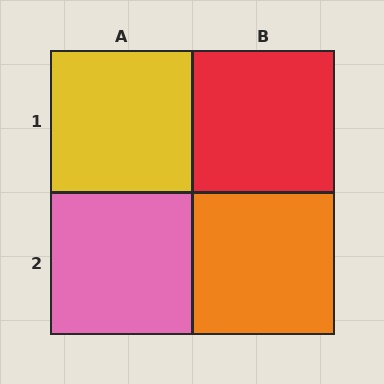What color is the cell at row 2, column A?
Pink.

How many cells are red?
1 cell is red.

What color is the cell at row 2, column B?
Orange.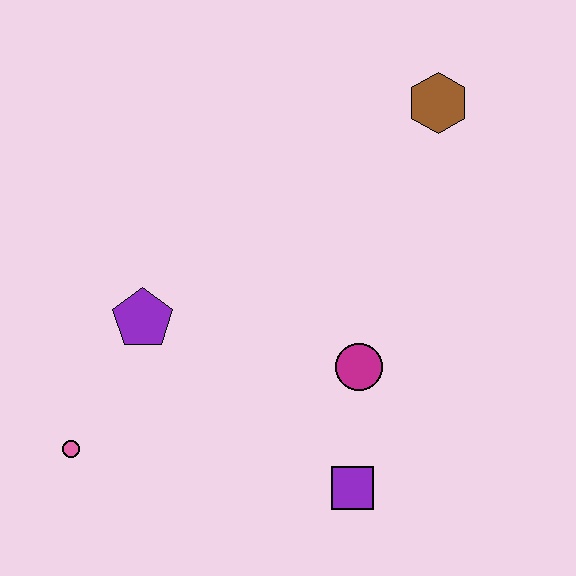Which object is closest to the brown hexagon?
The magenta circle is closest to the brown hexagon.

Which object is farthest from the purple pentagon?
The brown hexagon is farthest from the purple pentagon.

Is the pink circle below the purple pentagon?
Yes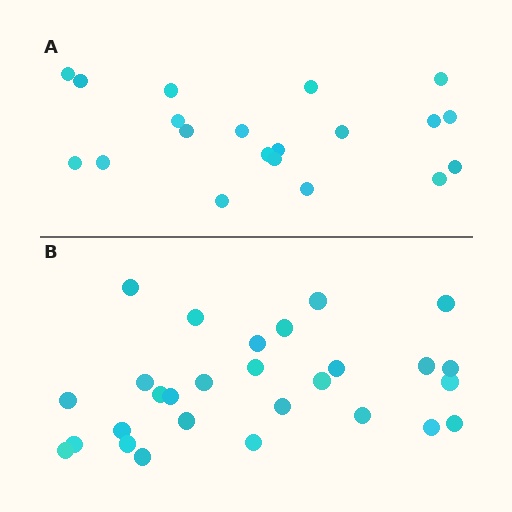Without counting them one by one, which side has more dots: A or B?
Region B (the bottom region) has more dots.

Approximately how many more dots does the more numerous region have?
Region B has roughly 8 or so more dots than region A.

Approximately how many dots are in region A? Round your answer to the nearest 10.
About 20 dots.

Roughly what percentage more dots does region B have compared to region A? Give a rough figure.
About 40% more.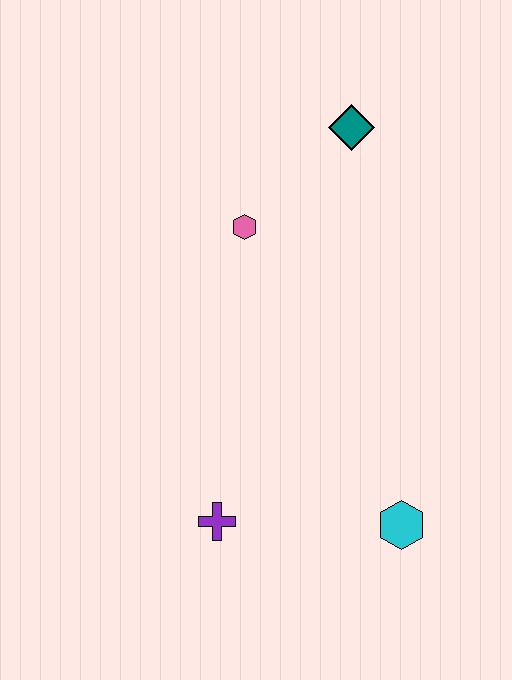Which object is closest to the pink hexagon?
The teal diamond is closest to the pink hexagon.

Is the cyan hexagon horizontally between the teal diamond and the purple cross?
No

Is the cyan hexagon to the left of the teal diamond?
No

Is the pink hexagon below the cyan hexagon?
No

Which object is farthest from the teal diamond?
The purple cross is farthest from the teal diamond.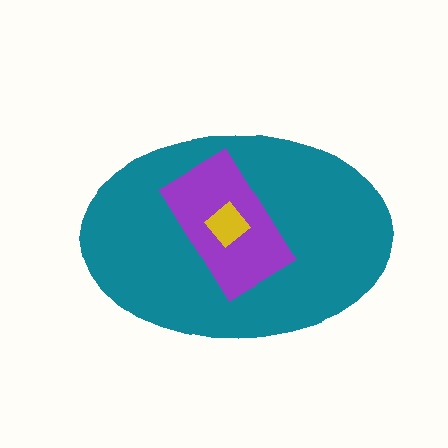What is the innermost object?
The yellow diamond.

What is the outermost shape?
The teal ellipse.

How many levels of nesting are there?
3.